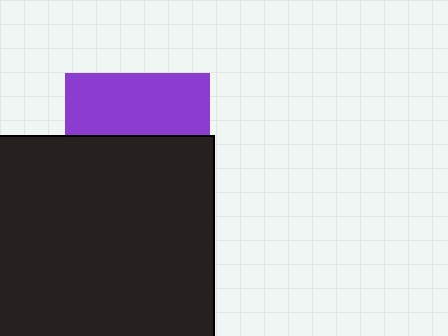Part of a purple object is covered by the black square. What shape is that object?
It is a square.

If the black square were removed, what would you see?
You would see the complete purple square.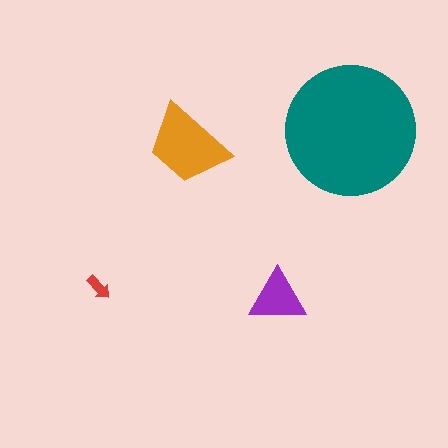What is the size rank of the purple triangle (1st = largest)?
3rd.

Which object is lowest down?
The purple triangle is bottommost.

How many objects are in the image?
There are 4 objects in the image.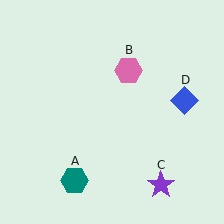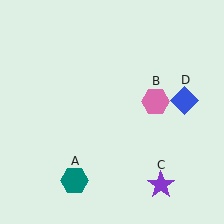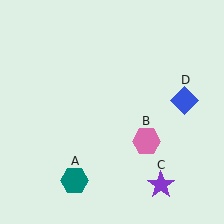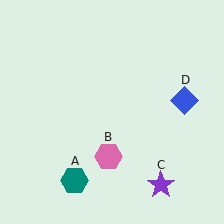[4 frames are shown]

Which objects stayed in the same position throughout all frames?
Teal hexagon (object A) and purple star (object C) and blue diamond (object D) remained stationary.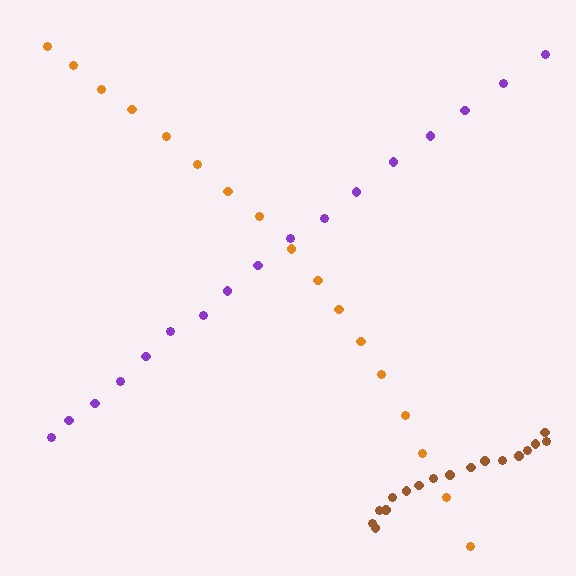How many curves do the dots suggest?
There are 3 distinct paths.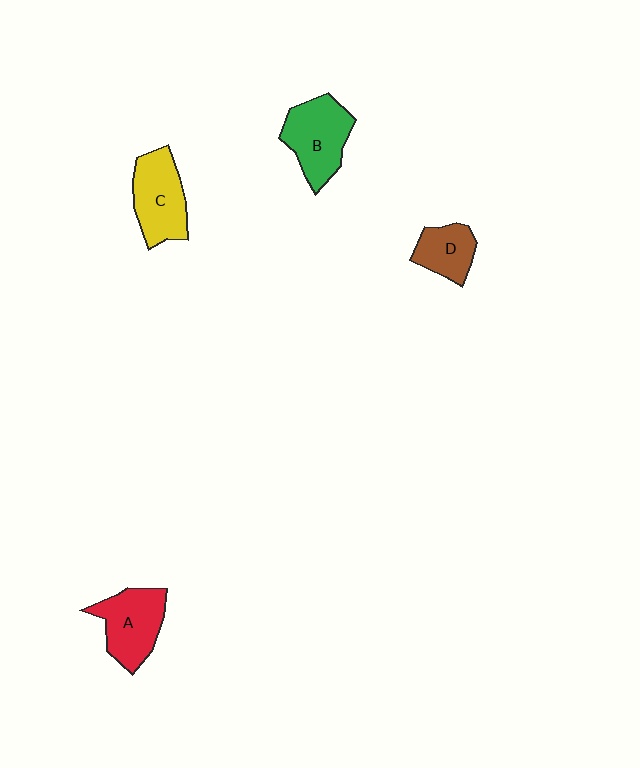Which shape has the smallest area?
Shape D (brown).